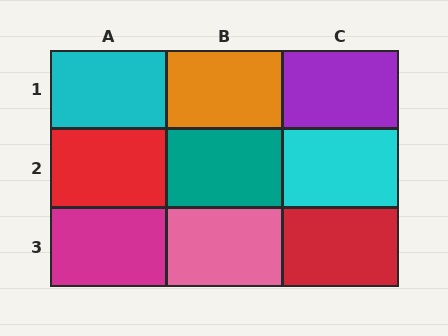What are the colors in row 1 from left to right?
Cyan, orange, purple.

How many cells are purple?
1 cell is purple.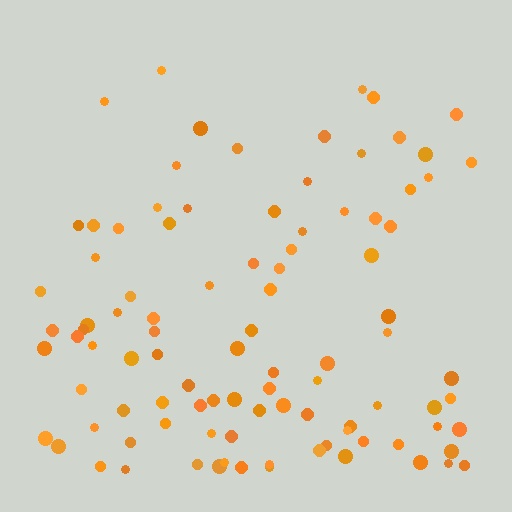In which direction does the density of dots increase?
From top to bottom, with the bottom side densest.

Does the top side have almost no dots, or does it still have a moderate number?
Still a moderate number, just noticeably fewer than the bottom.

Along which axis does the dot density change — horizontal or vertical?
Vertical.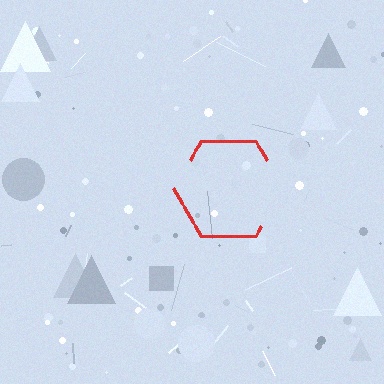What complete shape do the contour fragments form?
The contour fragments form a hexagon.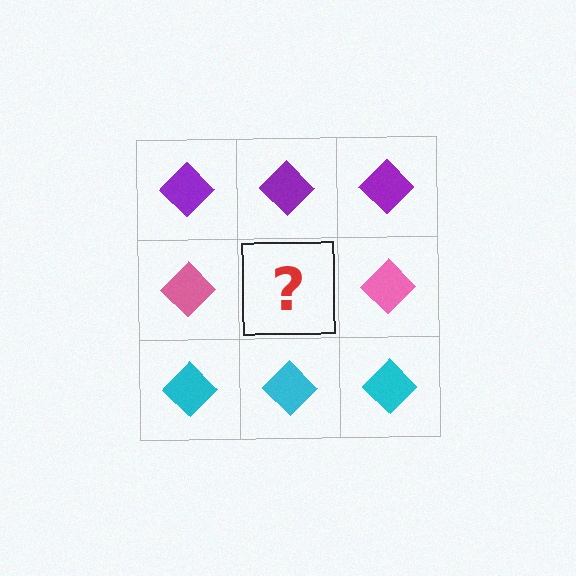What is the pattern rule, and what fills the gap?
The rule is that each row has a consistent color. The gap should be filled with a pink diamond.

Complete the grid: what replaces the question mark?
The question mark should be replaced with a pink diamond.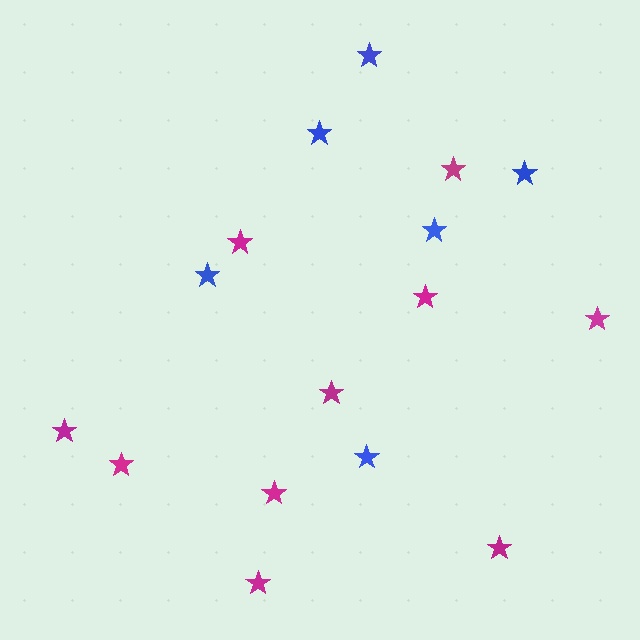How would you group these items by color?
There are 2 groups: one group of magenta stars (10) and one group of blue stars (6).